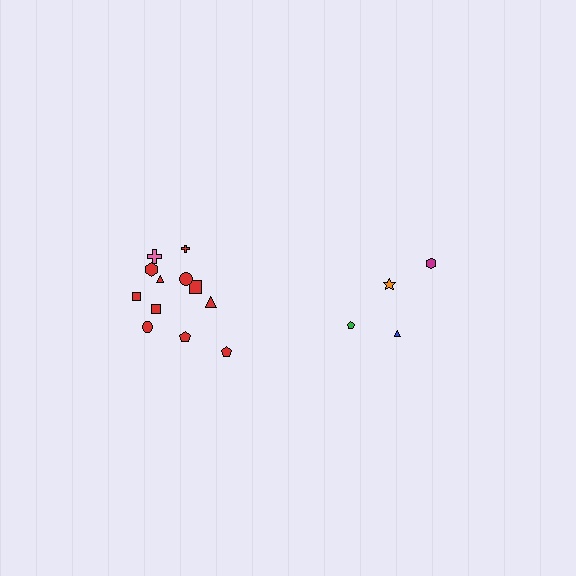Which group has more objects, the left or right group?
The left group.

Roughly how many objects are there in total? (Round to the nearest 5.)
Roughly 15 objects in total.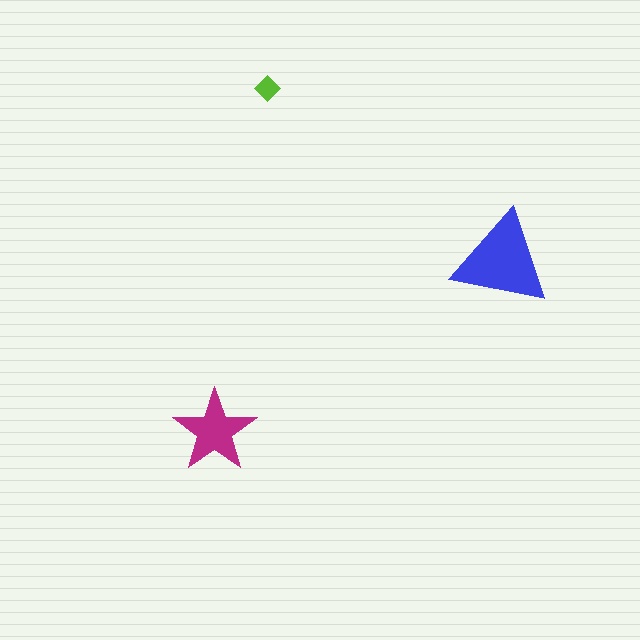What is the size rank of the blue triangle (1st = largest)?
1st.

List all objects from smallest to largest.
The lime diamond, the magenta star, the blue triangle.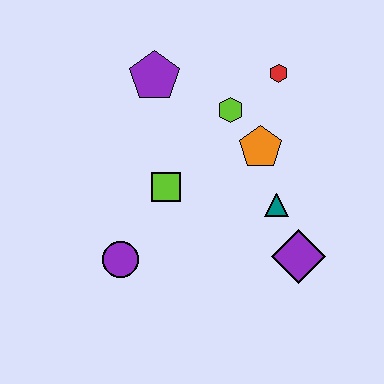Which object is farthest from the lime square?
The red hexagon is farthest from the lime square.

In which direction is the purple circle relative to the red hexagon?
The purple circle is below the red hexagon.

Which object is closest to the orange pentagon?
The lime hexagon is closest to the orange pentagon.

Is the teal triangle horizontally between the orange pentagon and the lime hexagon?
No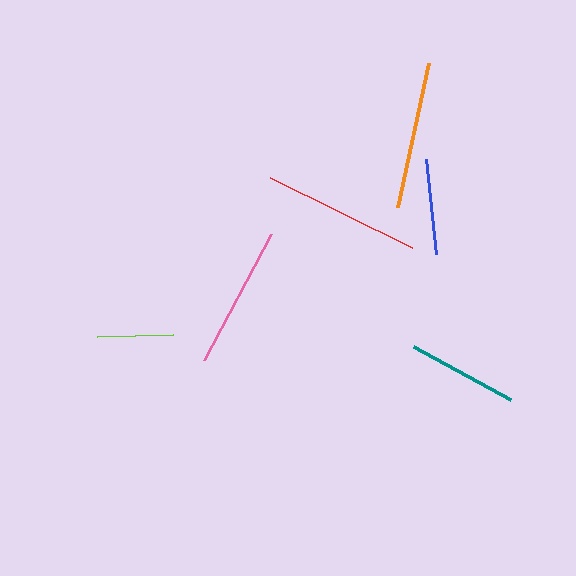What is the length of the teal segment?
The teal segment is approximately 111 pixels long.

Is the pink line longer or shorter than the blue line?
The pink line is longer than the blue line.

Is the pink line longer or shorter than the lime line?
The pink line is longer than the lime line.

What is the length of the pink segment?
The pink segment is approximately 143 pixels long.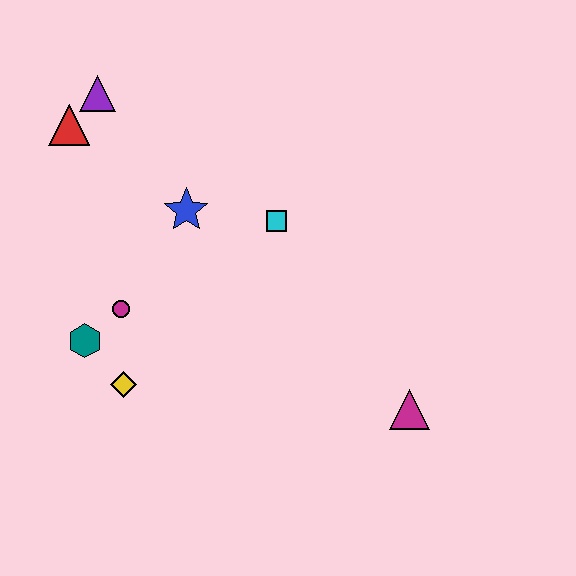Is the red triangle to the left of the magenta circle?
Yes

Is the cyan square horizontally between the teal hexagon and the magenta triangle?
Yes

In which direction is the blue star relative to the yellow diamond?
The blue star is above the yellow diamond.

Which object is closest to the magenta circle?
The teal hexagon is closest to the magenta circle.